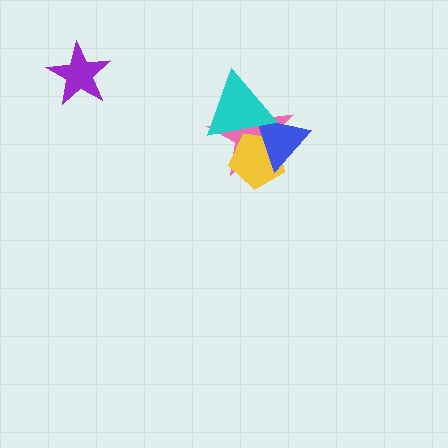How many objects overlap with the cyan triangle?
3 objects overlap with the cyan triangle.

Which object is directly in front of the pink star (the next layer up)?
The yellow pentagon is directly in front of the pink star.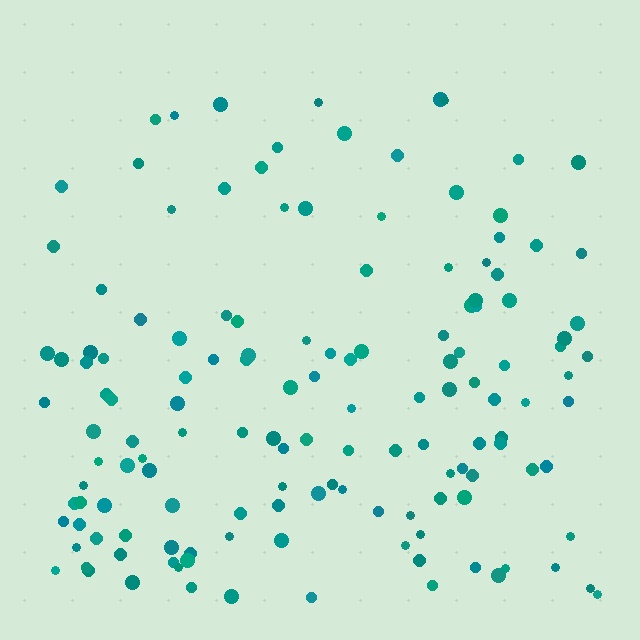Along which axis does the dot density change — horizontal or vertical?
Vertical.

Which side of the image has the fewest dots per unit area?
The top.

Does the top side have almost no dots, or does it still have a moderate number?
Still a moderate number, just noticeably fewer than the bottom.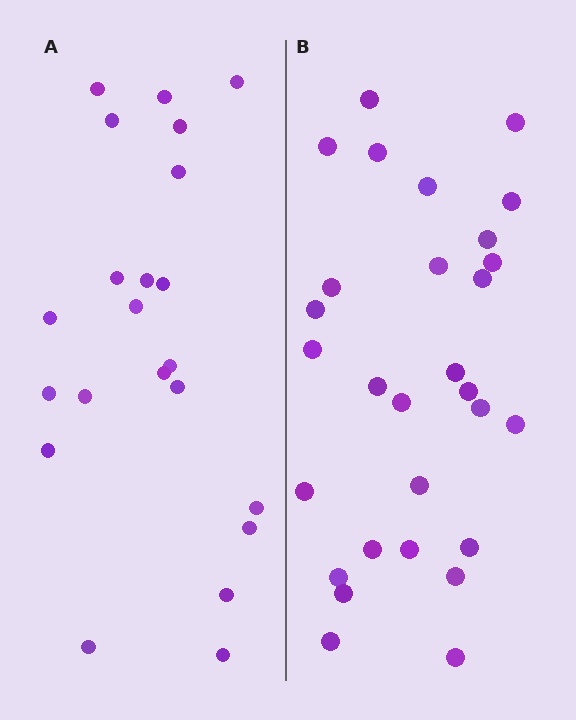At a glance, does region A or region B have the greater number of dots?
Region B (the right region) has more dots.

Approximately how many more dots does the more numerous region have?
Region B has roughly 8 or so more dots than region A.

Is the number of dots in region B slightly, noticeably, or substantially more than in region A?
Region B has noticeably more, but not dramatically so. The ratio is roughly 1.3 to 1.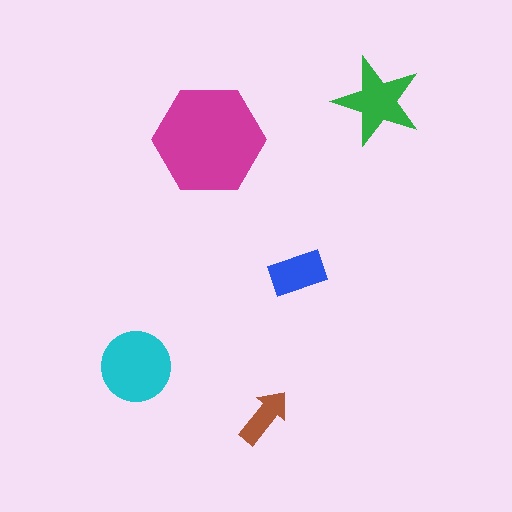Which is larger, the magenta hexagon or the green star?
The magenta hexagon.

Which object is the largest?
The magenta hexagon.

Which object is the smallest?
The brown arrow.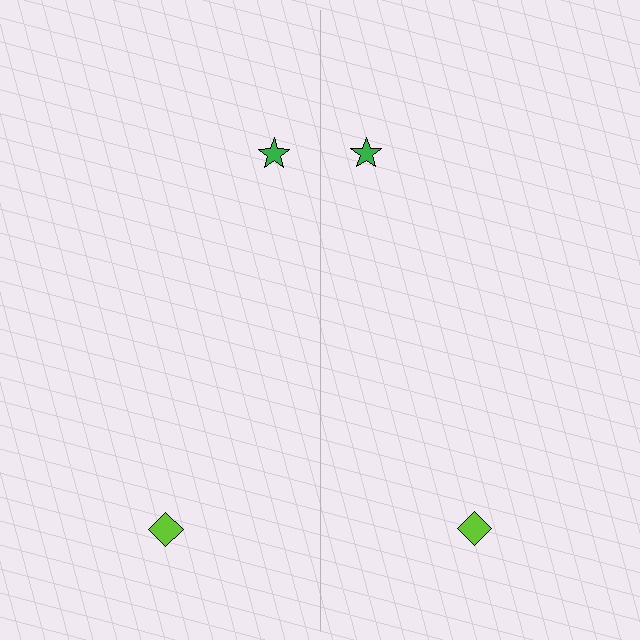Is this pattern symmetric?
Yes, this pattern has bilateral (reflection) symmetry.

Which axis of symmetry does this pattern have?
The pattern has a vertical axis of symmetry running through the center of the image.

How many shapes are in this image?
There are 4 shapes in this image.